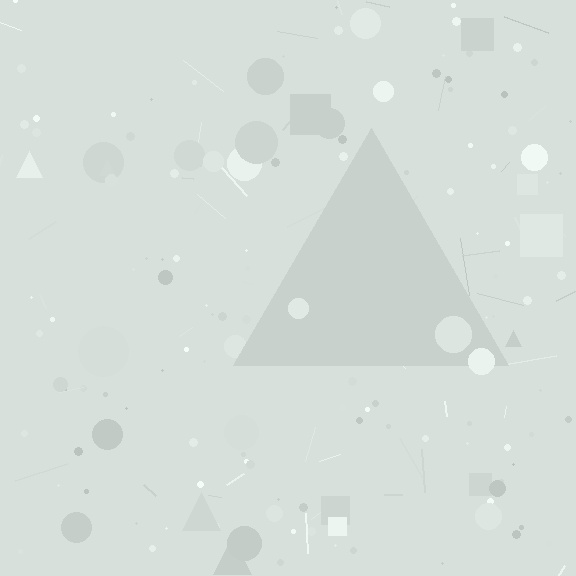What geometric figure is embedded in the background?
A triangle is embedded in the background.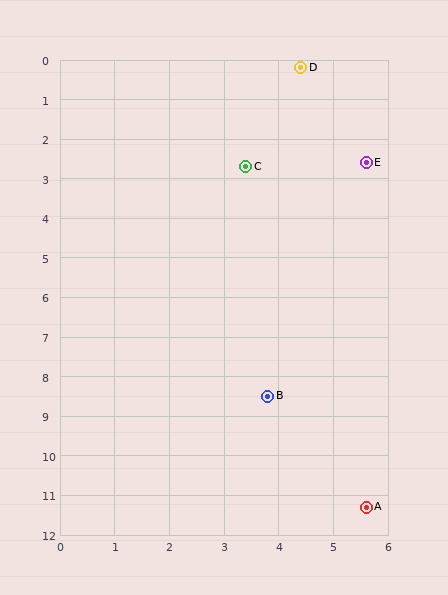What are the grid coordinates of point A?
Point A is at approximately (5.6, 11.3).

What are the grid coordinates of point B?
Point B is at approximately (3.8, 8.5).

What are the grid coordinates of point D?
Point D is at approximately (4.4, 0.2).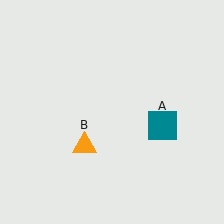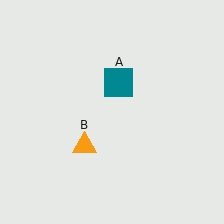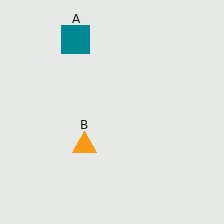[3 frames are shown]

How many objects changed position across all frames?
1 object changed position: teal square (object A).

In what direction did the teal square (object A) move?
The teal square (object A) moved up and to the left.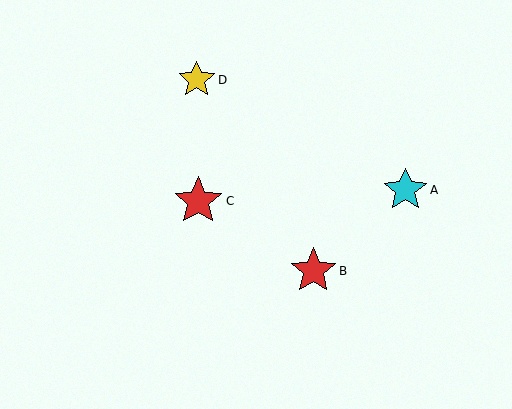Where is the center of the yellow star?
The center of the yellow star is at (197, 80).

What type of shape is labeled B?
Shape B is a red star.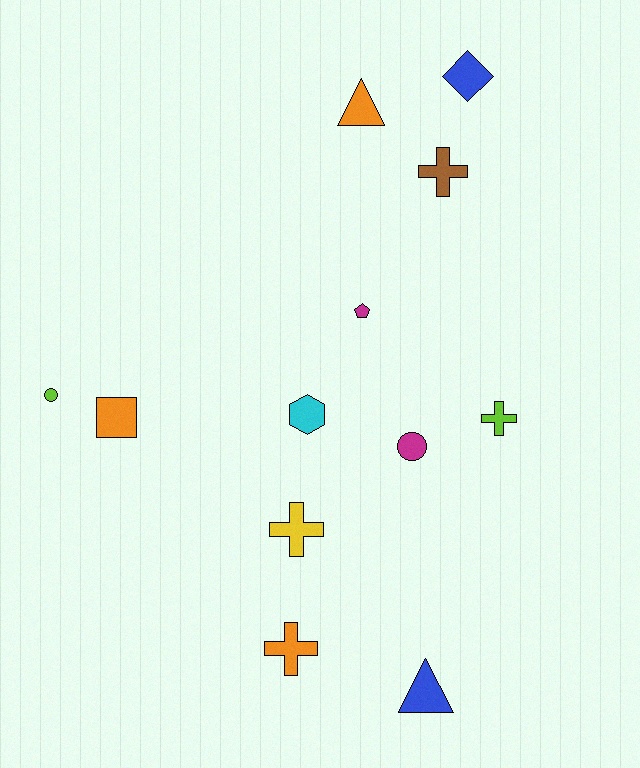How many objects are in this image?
There are 12 objects.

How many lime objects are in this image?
There are 2 lime objects.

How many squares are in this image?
There is 1 square.